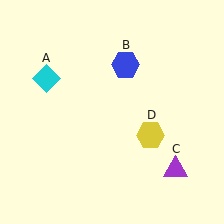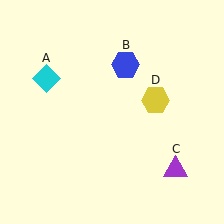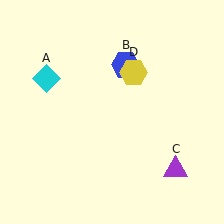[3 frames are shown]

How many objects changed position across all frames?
1 object changed position: yellow hexagon (object D).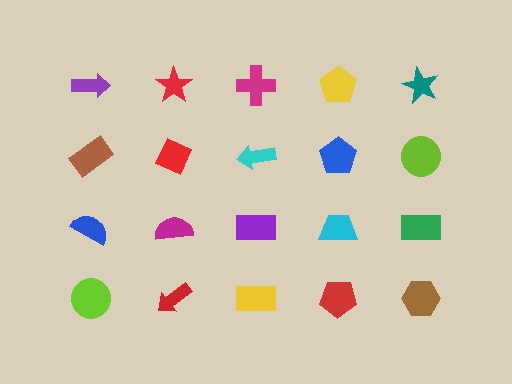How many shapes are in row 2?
5 shapes.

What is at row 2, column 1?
A brown rectangle.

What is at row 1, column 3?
A magenta cross.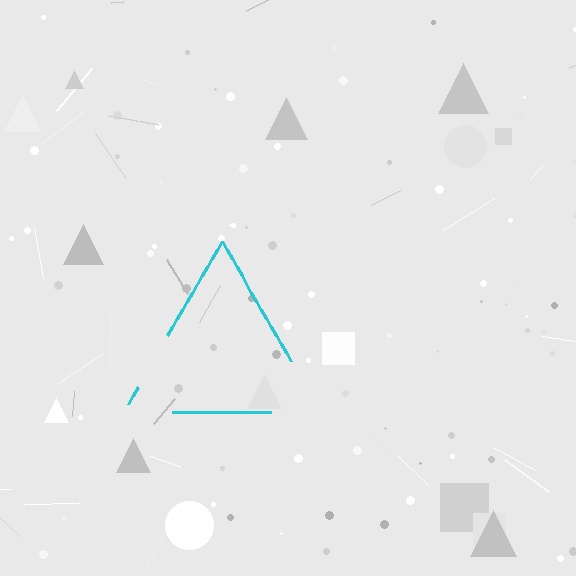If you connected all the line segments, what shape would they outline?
They would outline a triangle.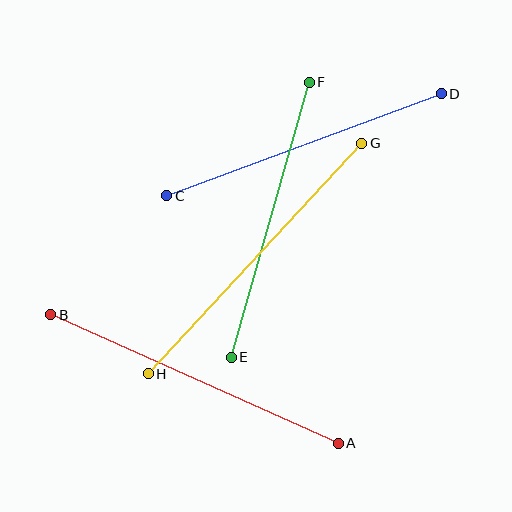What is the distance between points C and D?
The distance is approximately 293 pixels.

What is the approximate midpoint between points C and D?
The midpoint is at approximately (304, 145) pixels.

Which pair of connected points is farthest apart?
Points A and B are farthest apart.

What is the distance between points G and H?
The distance is approximately 314 pixels.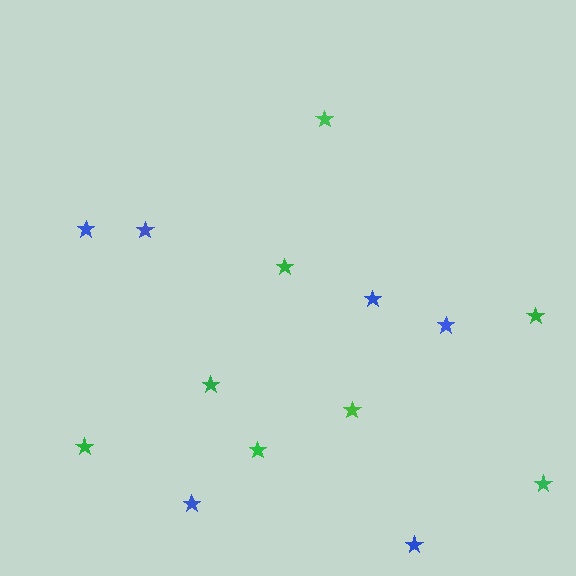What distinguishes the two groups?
There are 2 groups: one group of green stars (8) and one group of blue stars (6).